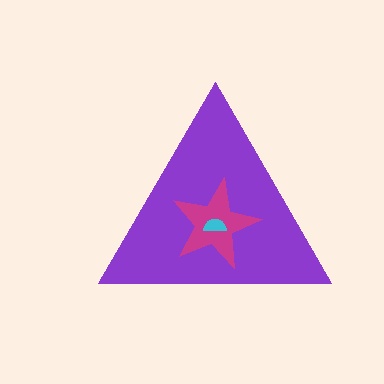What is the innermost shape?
The cyan semicircle.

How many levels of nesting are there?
3.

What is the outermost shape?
The purple triangle.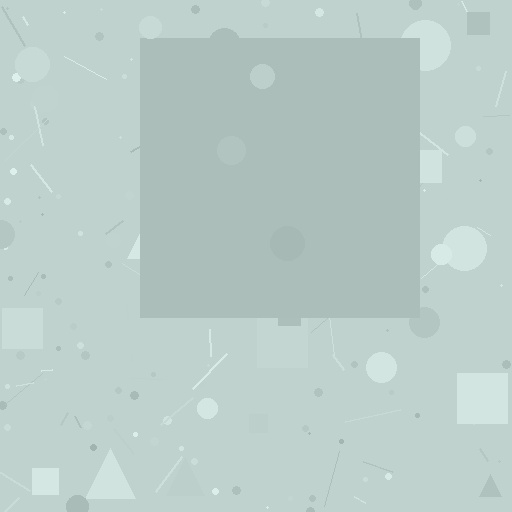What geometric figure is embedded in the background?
A square is embedded in the background.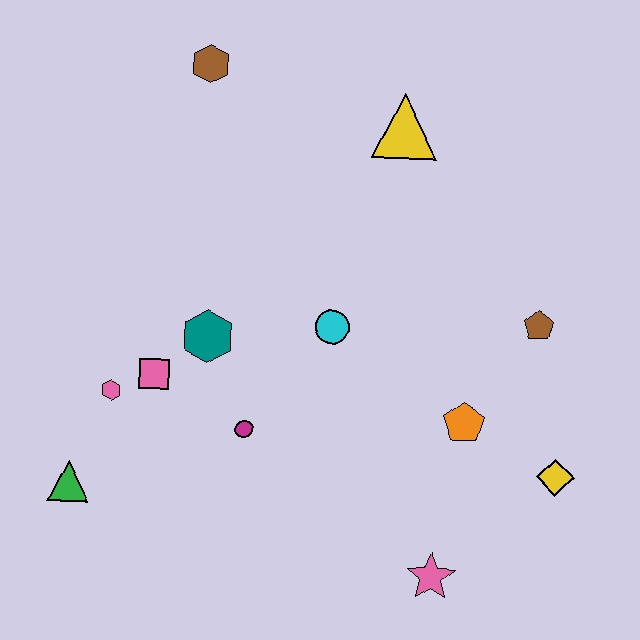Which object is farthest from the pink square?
The yellow diamond is farthest from the pink square.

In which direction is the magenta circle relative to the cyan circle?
The magenta circle is below the cyan circle.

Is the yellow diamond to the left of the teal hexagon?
No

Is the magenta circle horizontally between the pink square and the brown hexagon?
No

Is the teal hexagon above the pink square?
Yes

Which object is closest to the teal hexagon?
The pink square is closest to the teal hexagon.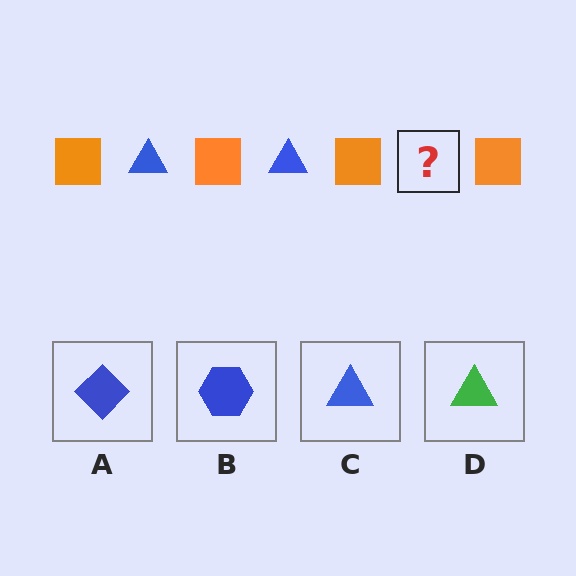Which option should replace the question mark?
Option C.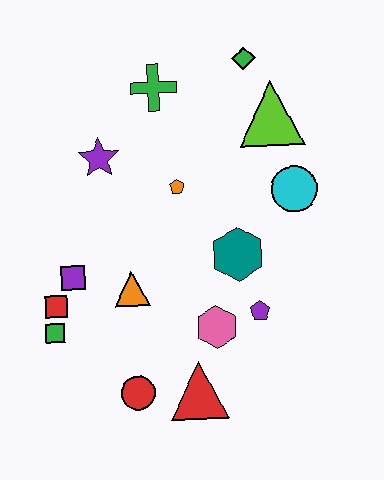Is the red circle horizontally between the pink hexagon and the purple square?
Yes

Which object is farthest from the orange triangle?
The green diamond is farthest from the orange triangle.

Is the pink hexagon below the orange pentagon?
Yes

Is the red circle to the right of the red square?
Yes